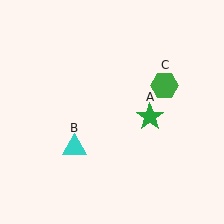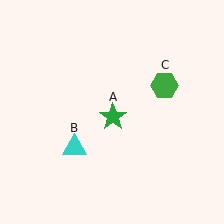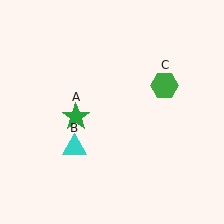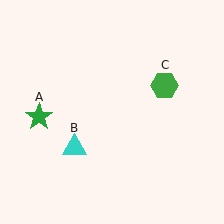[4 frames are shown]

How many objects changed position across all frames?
1 object changed position: green star (object A).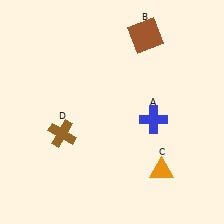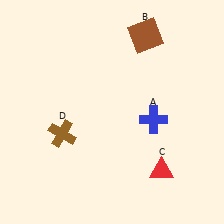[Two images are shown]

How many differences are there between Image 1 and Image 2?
There is 1 difference between the two images.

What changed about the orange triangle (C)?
In Image 1, C is orange. In Image 2, it changed to red.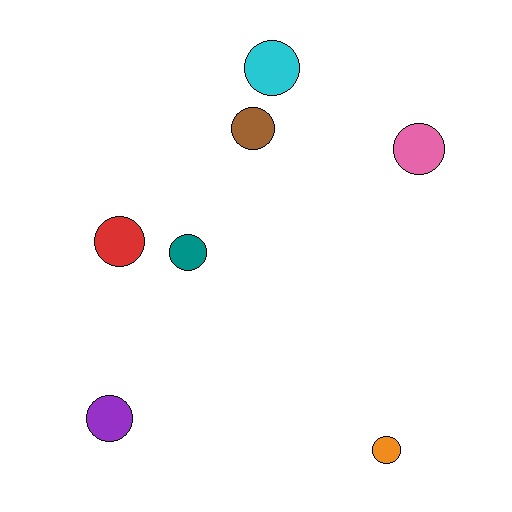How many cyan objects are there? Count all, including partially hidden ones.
There is 1 cyan object.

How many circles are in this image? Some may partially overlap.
There are 7 circles.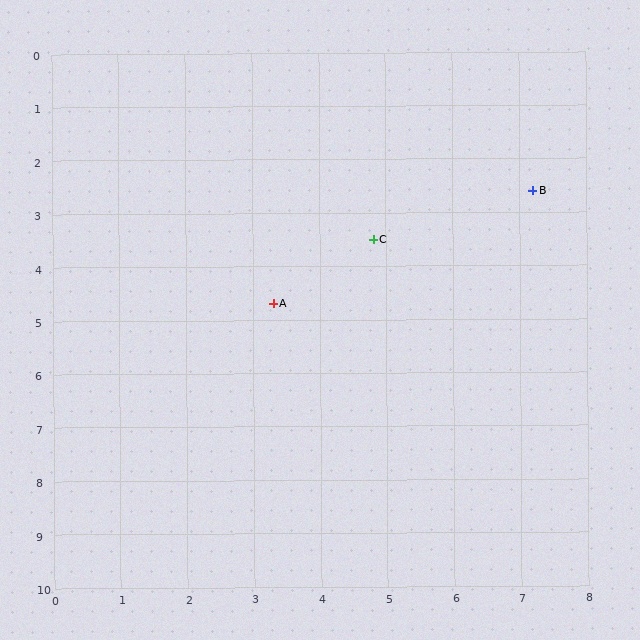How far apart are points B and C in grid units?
Points B and C are about 2.6 grid units apart.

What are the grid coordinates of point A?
Point A is at approximately (3.3, 4.7).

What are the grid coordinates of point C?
Point C is at approximately (4.8, 3.5).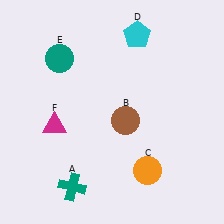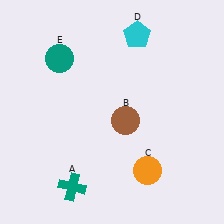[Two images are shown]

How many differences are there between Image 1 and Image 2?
There is 1 difference between the two images.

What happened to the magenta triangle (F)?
The magenta triangle (F) was removed in Image 2. It was in the bottom-left area of Image 1.